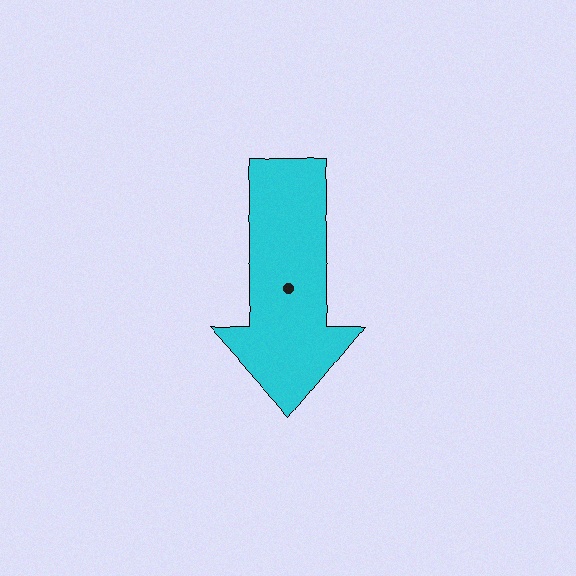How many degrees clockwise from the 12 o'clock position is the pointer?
Approximately 179 degrees.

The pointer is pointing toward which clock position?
Roughly 6 o'clock.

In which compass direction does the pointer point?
South.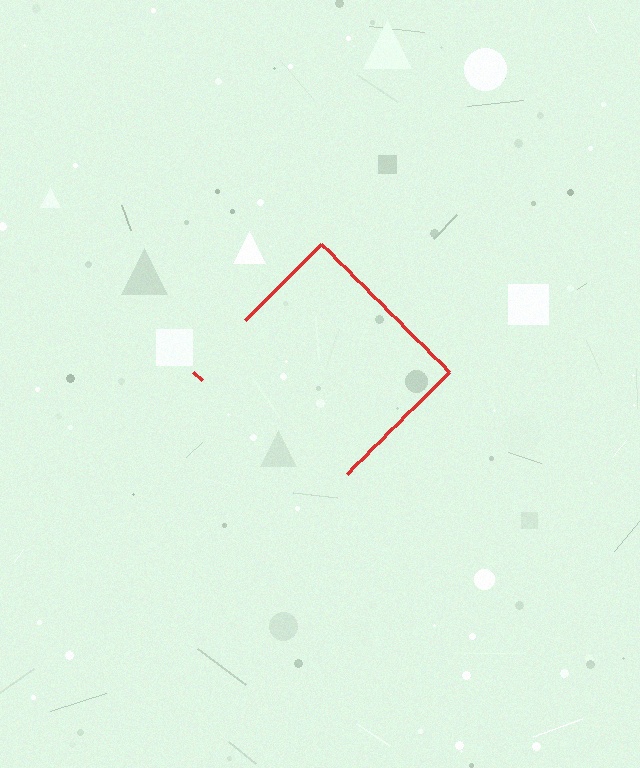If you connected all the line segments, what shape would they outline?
They would outline a diamond.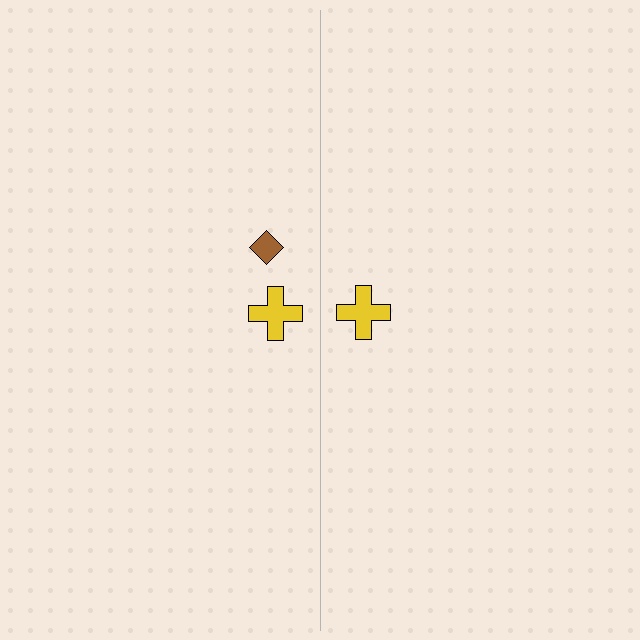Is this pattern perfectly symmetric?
No, the pattern is not perfectly symmetric. A brown diamond is missing from the right side.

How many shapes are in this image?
There are 3 shapes in this image.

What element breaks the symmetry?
A brown diamond is missing from the right side.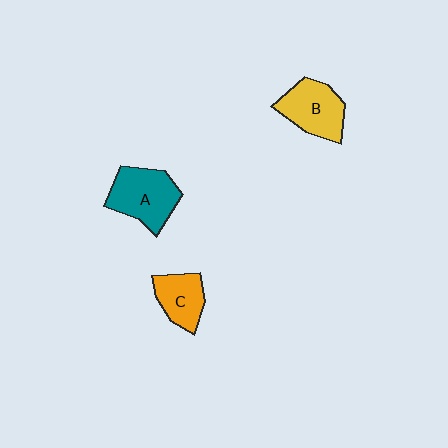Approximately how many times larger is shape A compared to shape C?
Approximately 1.4 times.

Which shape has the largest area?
Shape A (teal).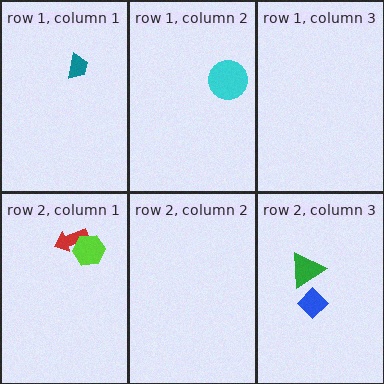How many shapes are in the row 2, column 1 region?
2.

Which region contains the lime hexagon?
The row 2, column 1 region.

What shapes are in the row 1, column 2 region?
The cyan circle.